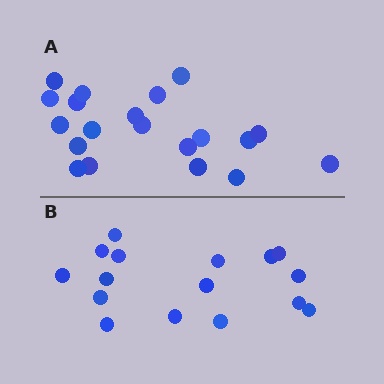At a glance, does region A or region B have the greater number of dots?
Region A (the top region) has more dots.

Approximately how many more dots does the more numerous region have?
Region A has about 4 more dots than region B.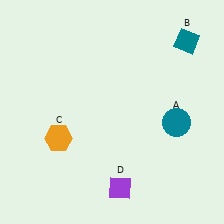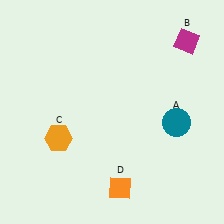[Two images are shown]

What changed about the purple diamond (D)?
In Image 1, D is purple. In Image 2, it changed to orange.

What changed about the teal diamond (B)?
In Image 1, B is teal. In Image 2, it changed to magenta.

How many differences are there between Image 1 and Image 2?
There are 2 differences between the two images.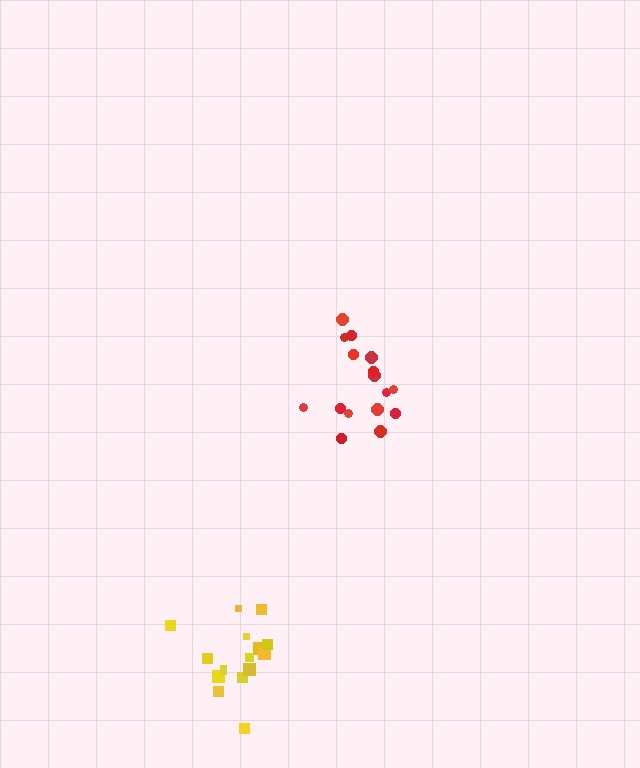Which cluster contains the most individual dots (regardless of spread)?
Yellow (16).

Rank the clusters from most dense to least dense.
yellow, red.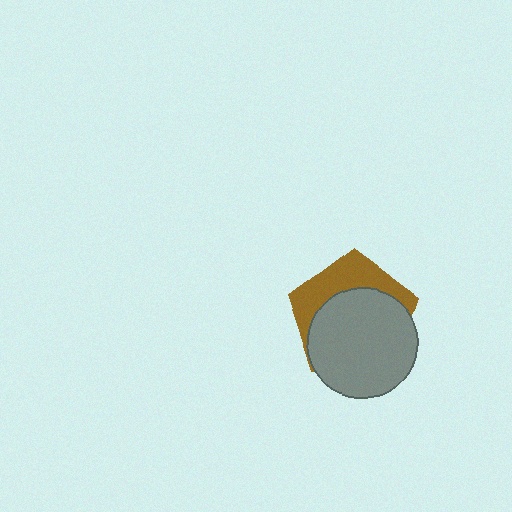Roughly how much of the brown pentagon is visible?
A small part of it is visible (roughly 35%).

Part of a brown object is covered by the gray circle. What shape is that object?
It is a pentagon.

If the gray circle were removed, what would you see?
You would see the complete brown pentagon.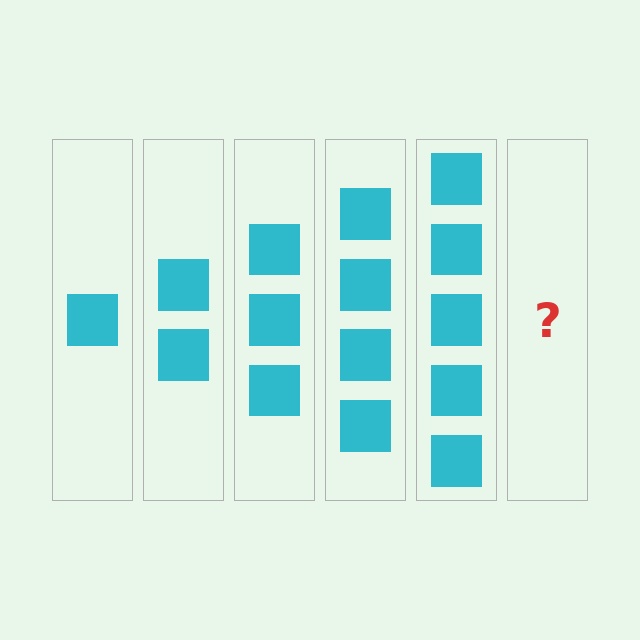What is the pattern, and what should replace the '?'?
The pattern is that each step adds one more square. The '?' should be 6 squares.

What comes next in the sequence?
The next element should be 6 squares.